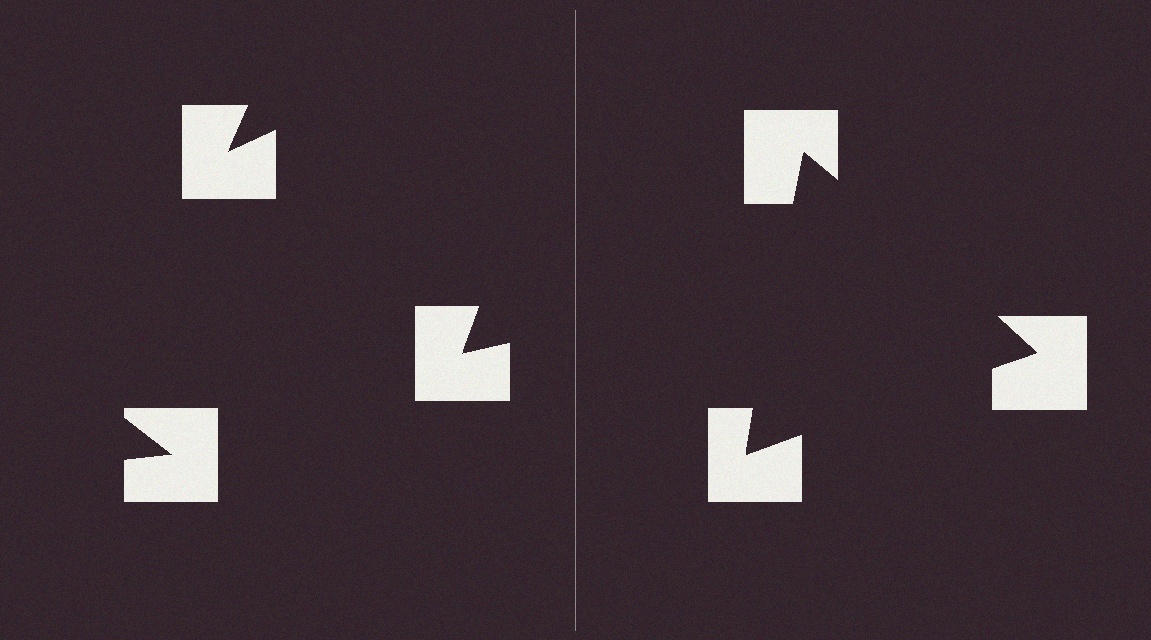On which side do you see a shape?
An illusory triangle appears on the right side. On the left side the wedge cuts are rotated, so no coherent shape forms.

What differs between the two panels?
The notched squares are positioned identically on both sides; only the wedge orientations differ. On the right they align to a triangle; on the left they are misaligned.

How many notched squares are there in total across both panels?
6 — 3 on each side.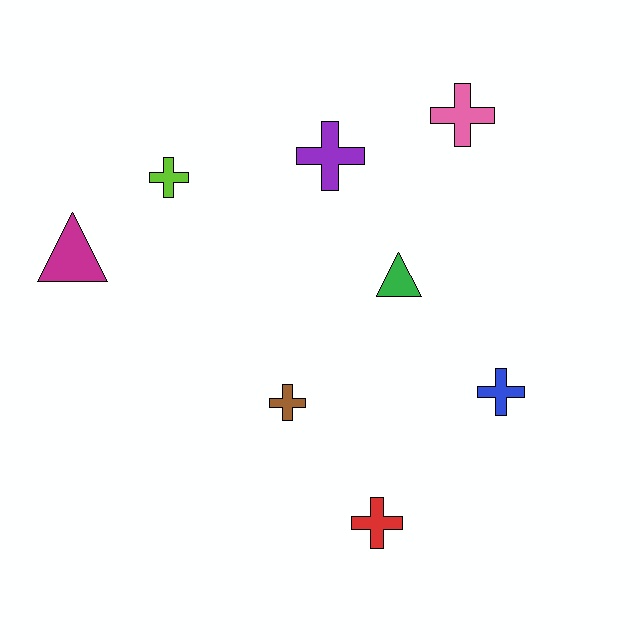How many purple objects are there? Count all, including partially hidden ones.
There is 1 purple object.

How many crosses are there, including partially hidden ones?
There are 6 crosses.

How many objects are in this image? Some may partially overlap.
There are 8 objects.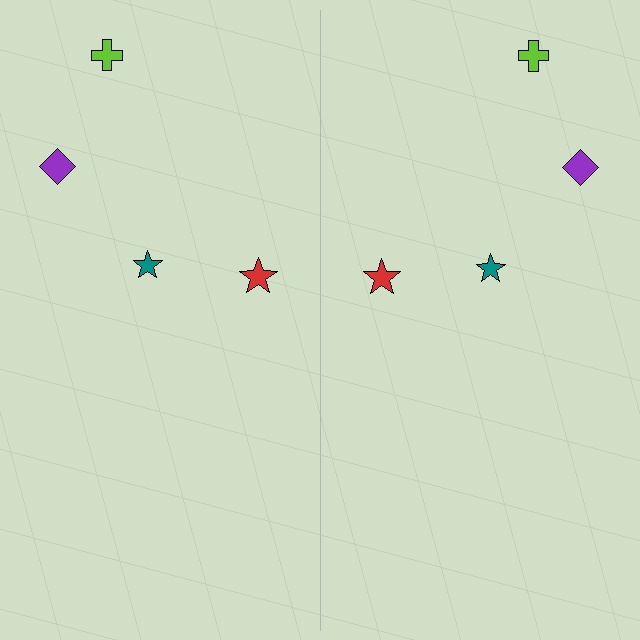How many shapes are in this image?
There are 8 shapes in this image.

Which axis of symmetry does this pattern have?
The pattern has a vertical axis of symmetry running through the center of the image.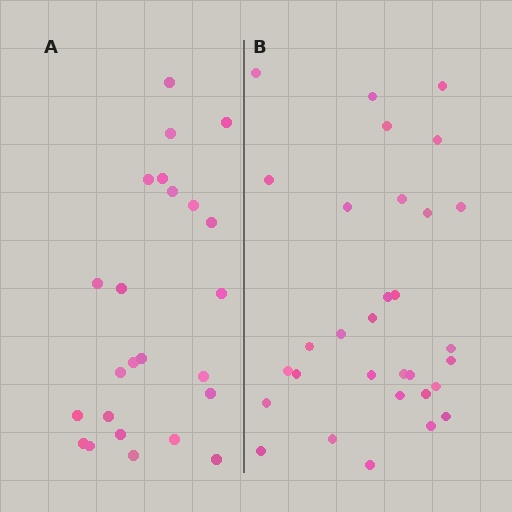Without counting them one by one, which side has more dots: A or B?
Region B (the right region) has more dots.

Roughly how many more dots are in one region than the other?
Region B has roughly 8 or so more dots than region A.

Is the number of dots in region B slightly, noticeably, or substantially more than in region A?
Region B has noticeably more, but not dramatically so. The ratio is roughly 1.3 to 1.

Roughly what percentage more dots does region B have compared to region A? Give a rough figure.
About 30% more.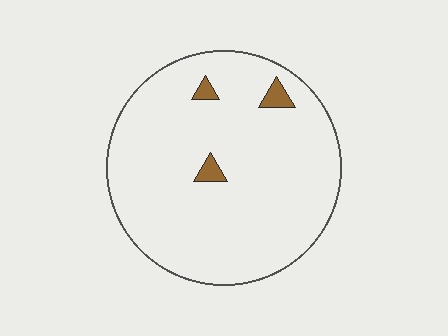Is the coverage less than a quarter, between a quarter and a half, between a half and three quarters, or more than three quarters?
Less than a quarter.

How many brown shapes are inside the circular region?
3.